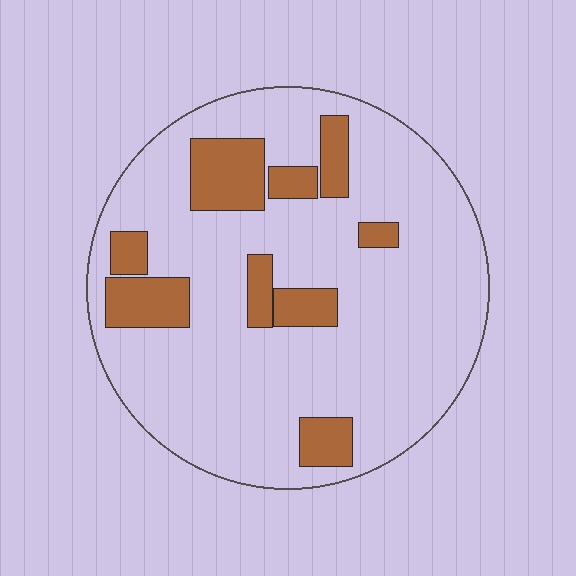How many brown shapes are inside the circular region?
9.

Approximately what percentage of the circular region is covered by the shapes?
Approximately 20%.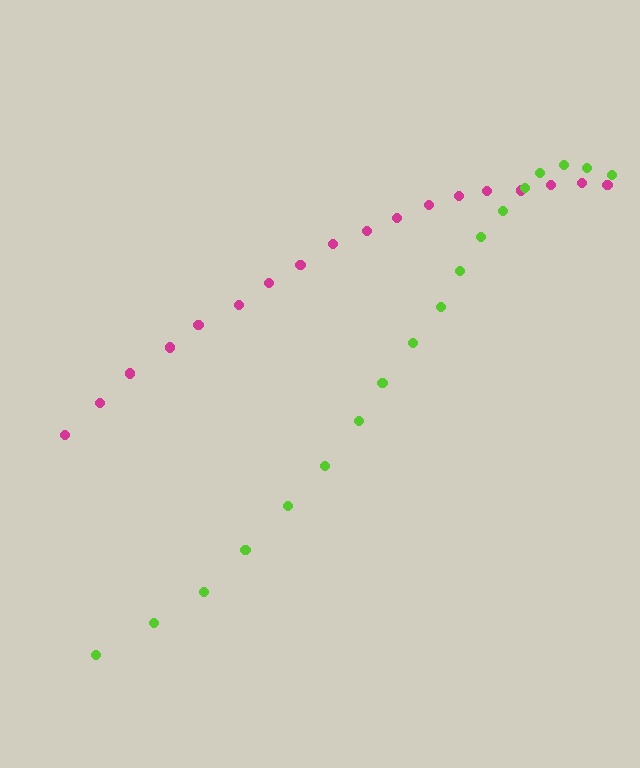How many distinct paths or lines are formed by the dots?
There are 2 distinct paths.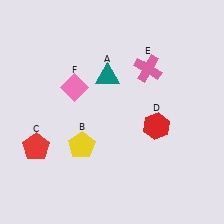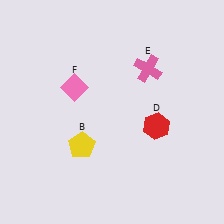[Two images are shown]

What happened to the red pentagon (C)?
The red pentagon (C) was removed in Image 2. It was in the bottom-left area of Image 1.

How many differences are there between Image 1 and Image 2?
There are 2 differences between the two images.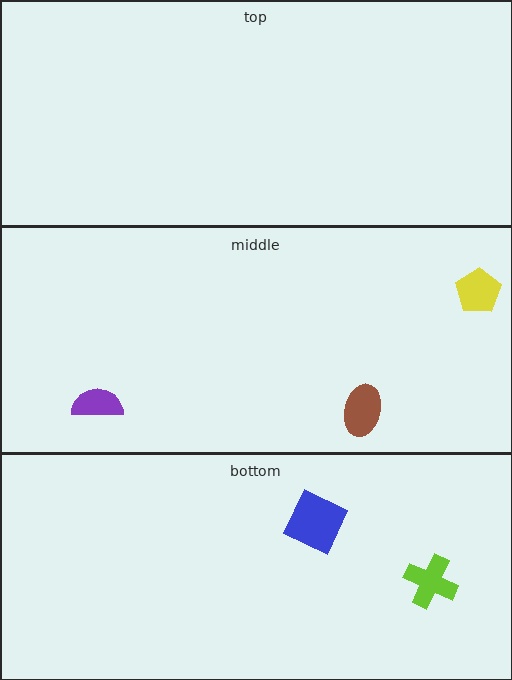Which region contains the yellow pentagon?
The middle region.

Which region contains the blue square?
The bottom region.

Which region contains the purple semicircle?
The middle region.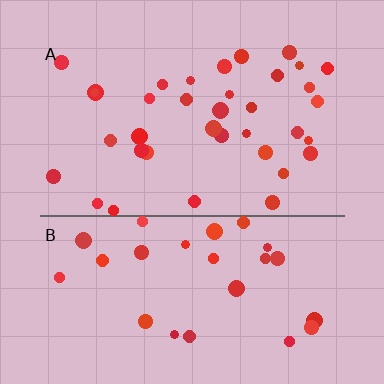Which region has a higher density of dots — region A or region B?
A (the top).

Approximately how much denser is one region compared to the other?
Approximately 1.3× — region A over region B.